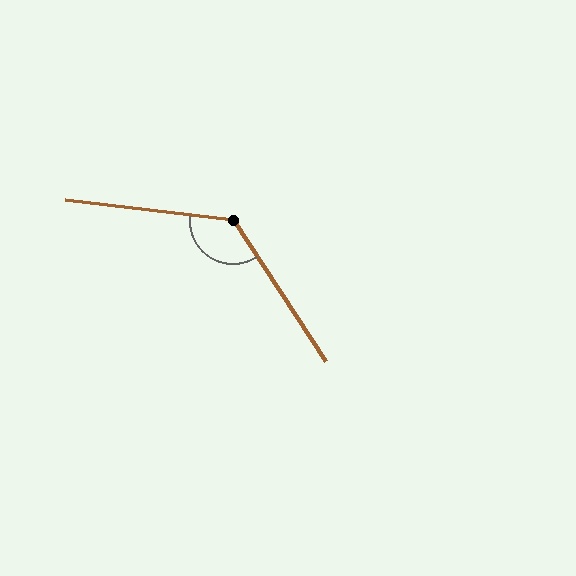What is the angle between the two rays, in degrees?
Approximately 130 degrees.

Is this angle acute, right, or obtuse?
It is obtuse.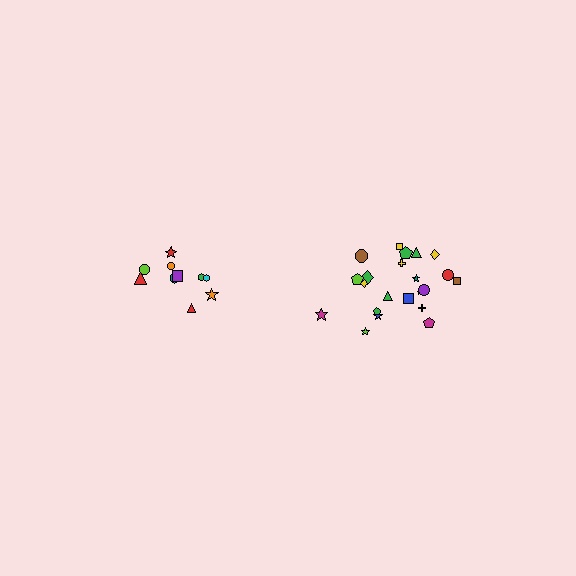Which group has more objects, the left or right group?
The right group.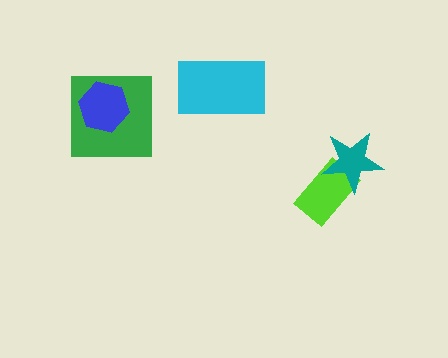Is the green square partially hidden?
Yes, it is partially covered by another shape.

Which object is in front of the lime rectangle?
The teal star is in front of the lime rectangle.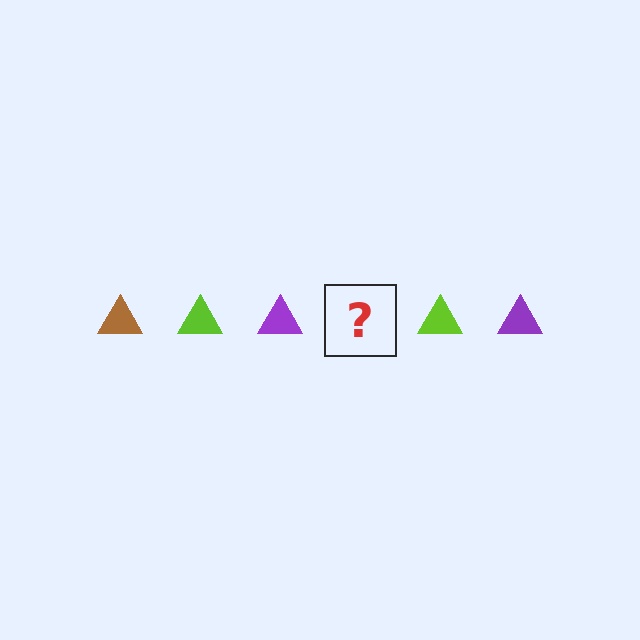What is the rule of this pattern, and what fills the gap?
The rule is that the pattern cycles through brown, lime, purple triangles. The gap should be filled with a brown triangle.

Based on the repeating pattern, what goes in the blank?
The blank should be a brown triangle.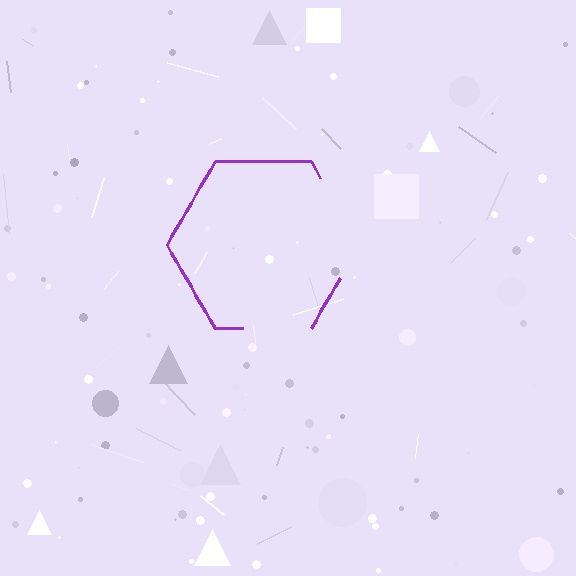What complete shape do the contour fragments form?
The contour fragments form a hexagon.